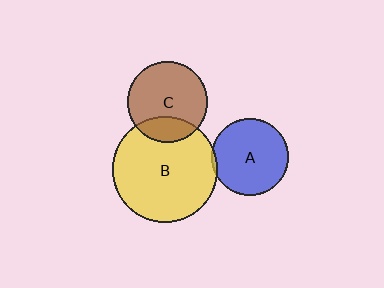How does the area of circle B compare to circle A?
Approximately 1.9 times.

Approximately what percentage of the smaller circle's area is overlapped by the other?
Approximately 5%.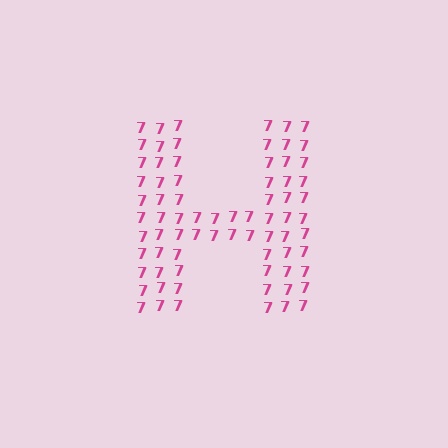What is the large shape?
The large shape is the letter H.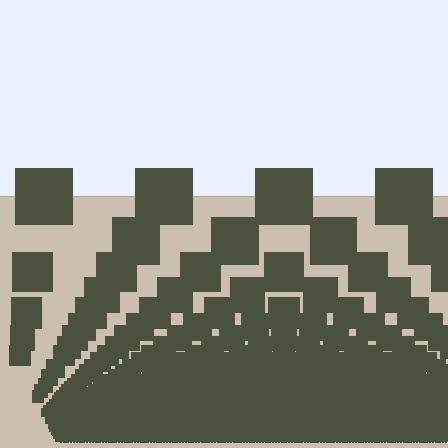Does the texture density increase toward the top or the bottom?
Density increases toward the bottom.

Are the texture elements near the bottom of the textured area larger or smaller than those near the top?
Smaller. The gradient is inverted — elements near the bottom are smaller and denser.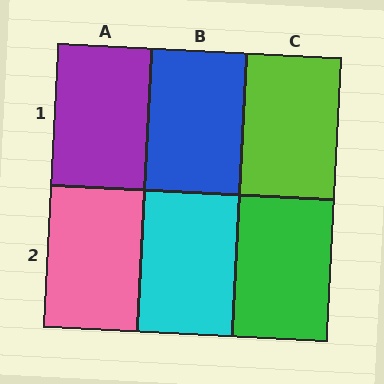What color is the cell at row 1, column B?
Blue.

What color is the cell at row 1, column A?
Purple.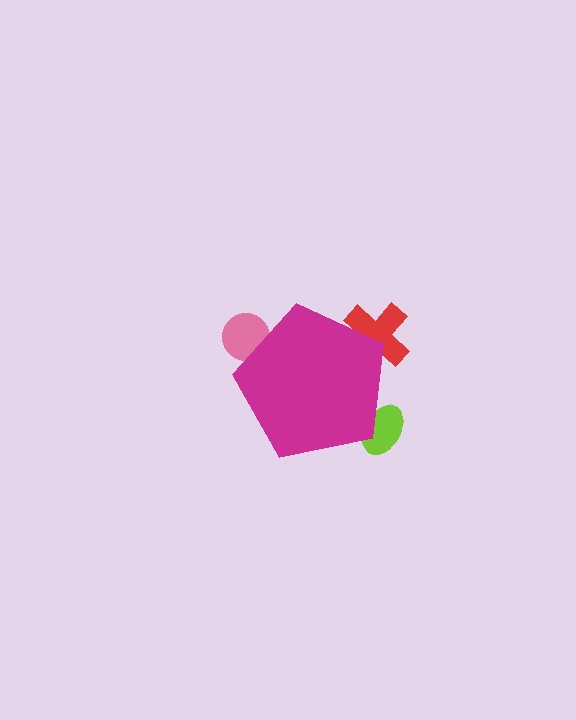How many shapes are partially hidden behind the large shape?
3 shapes are partially hidden.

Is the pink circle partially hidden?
Yes, the pink circle is partially hidden behind the magenta pentagon.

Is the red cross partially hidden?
Yes, the red cross is partially hidden behind the magenta pentagon.